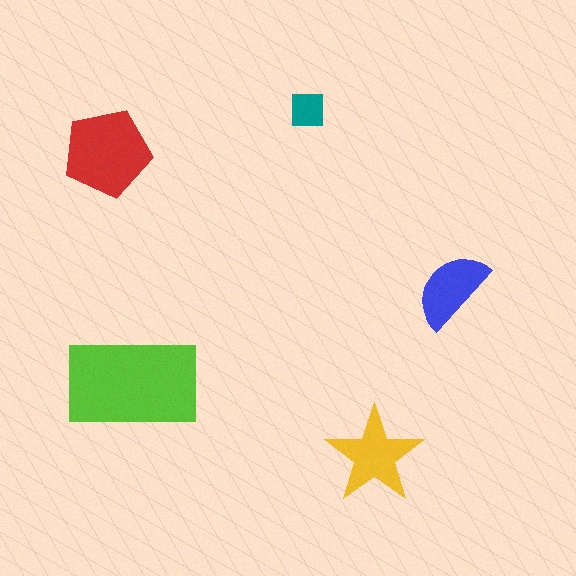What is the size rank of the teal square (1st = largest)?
5th.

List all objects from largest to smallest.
The lime rectangle, the red pentagon, the yellow star, the blue semicircle, the teal square.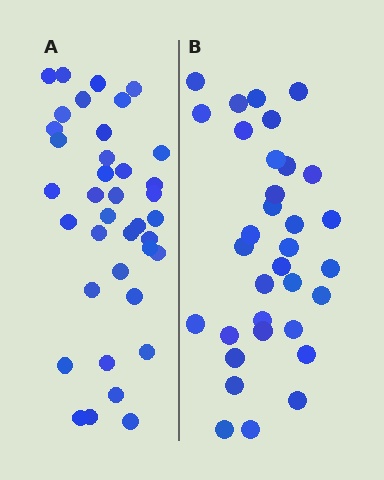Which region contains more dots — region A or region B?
Region A (the left region) has more dots.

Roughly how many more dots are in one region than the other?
Region A has about 5 more dots than region B.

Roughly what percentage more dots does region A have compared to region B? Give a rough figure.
About 15% more.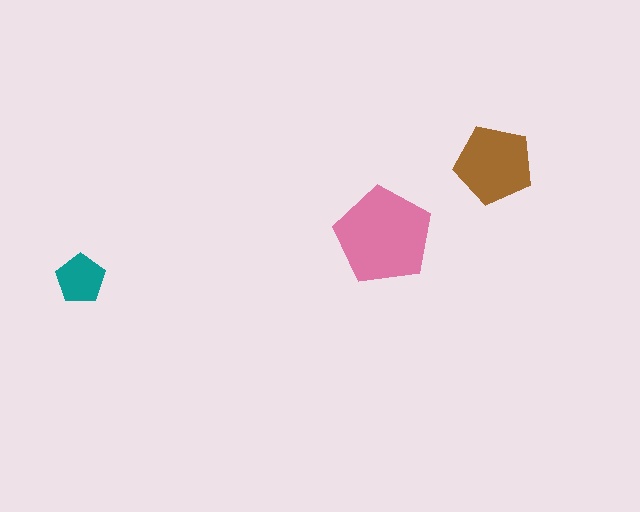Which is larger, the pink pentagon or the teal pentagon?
The pink one.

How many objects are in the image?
There are 3 objects in the image.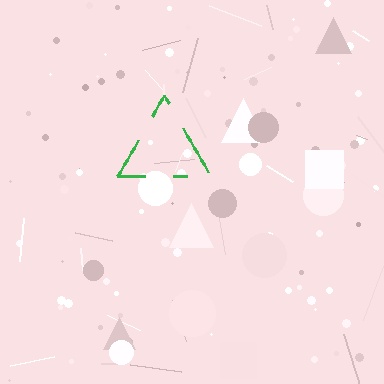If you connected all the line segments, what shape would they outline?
They would outline a triangle.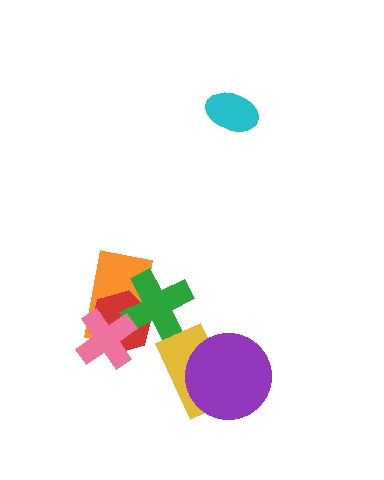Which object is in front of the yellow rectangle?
The purple circle is in front of the yellow rectangle.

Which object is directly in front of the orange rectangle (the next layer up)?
The red hexagon is directly in front of the orange rectangle.